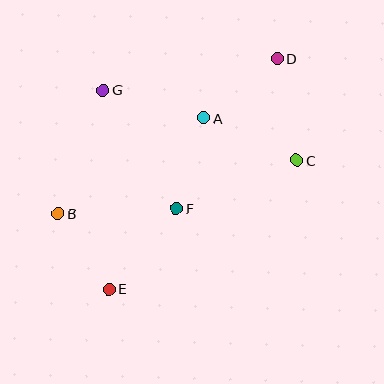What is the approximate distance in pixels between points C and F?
The distance between C and F is approximately 129 pixels.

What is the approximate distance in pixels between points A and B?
The distance between A and B is approximately 174 pixels.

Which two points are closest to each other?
Points B and E are closest to each other.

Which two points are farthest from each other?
Points D and E are farthest from each other.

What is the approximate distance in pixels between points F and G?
The distance between F and G is approximately 139 pixels.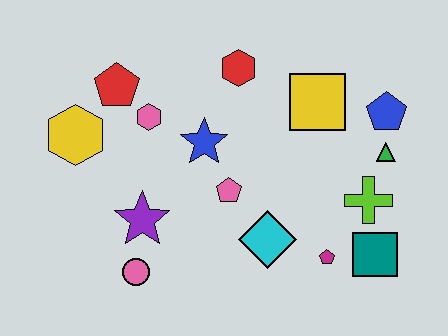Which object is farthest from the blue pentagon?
The yellow hexagon is farthest from the blue pentagon.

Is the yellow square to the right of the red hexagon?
Yes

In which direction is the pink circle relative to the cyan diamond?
The pink circle is to the left of the cyan diamond.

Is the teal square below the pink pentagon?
Yes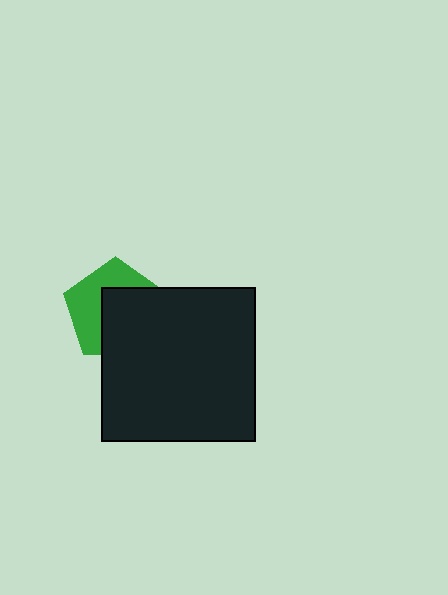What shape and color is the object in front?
The object in front is a black square.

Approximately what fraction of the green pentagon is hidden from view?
Roughly 54% of the green pentagon is hidden behind the black square.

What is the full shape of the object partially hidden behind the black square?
The partially hidden object is a green pentagon.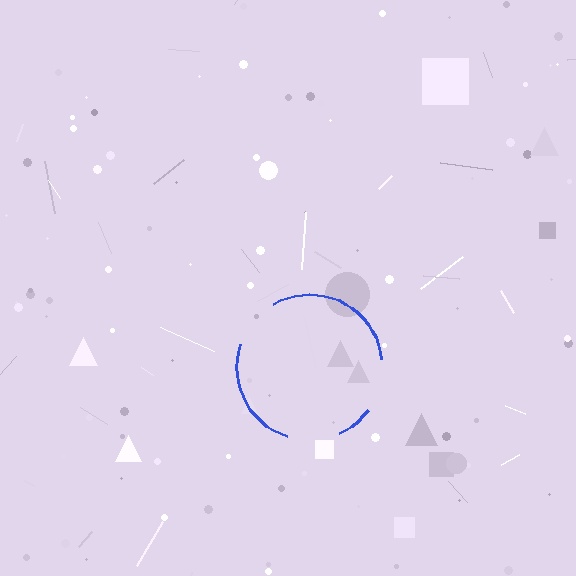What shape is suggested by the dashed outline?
The dashed outline suggests a circle.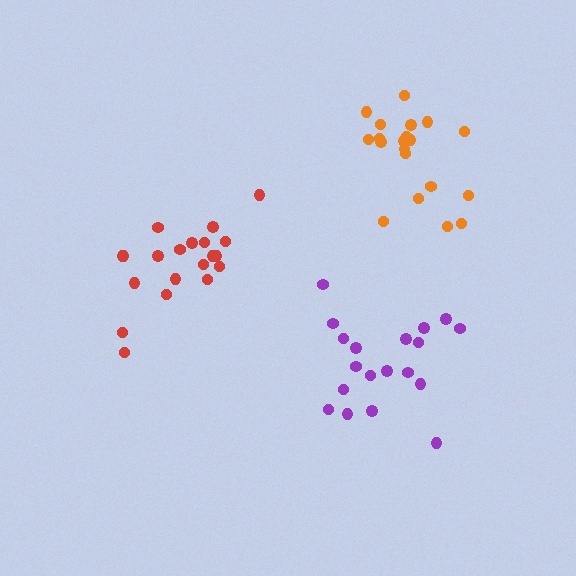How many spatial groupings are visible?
There are 3 spatial groupings.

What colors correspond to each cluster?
The clusters are colored: red, orange, purple.